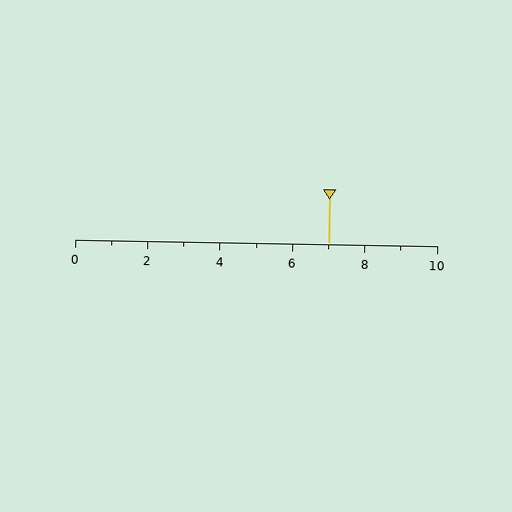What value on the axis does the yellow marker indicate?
The marker indicates approximately 7.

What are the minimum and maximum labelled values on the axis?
The axis runs from 0 to 10.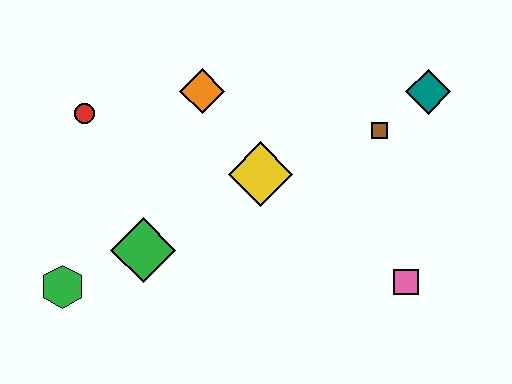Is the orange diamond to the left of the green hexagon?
No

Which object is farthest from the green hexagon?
The teal diamond is farthest from the green hexagon.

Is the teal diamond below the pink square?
No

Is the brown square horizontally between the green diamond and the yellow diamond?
No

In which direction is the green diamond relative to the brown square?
The green diamond is to the left of the brown square.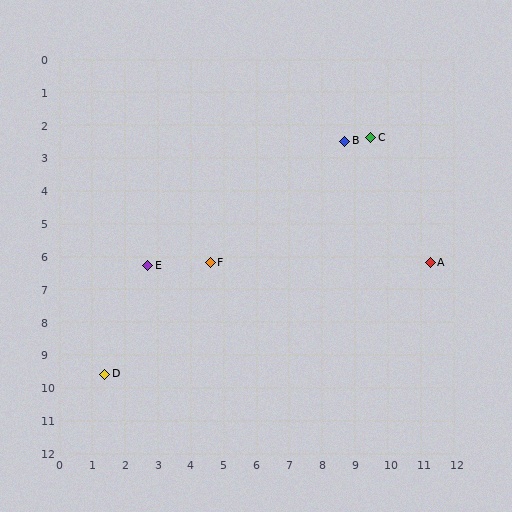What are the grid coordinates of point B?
Point B is at approximately (8.7, 2.5).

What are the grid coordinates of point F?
Point F is at approximately (4.6, 6.2).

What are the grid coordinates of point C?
Point C is at approximately (9.5, 2.4).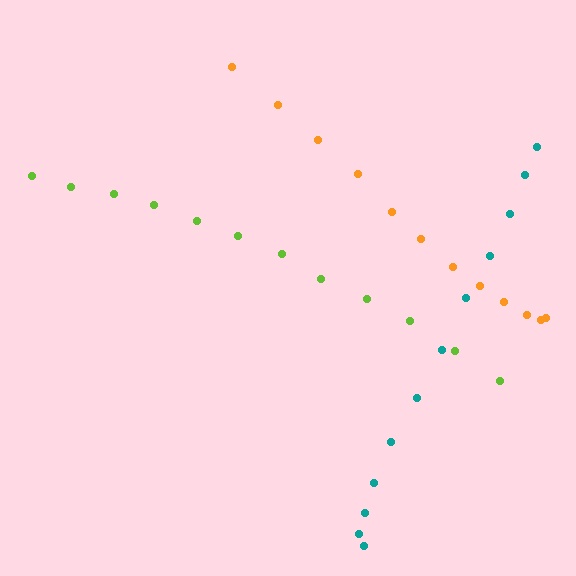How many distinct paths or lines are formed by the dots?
There are 3 distinct paths.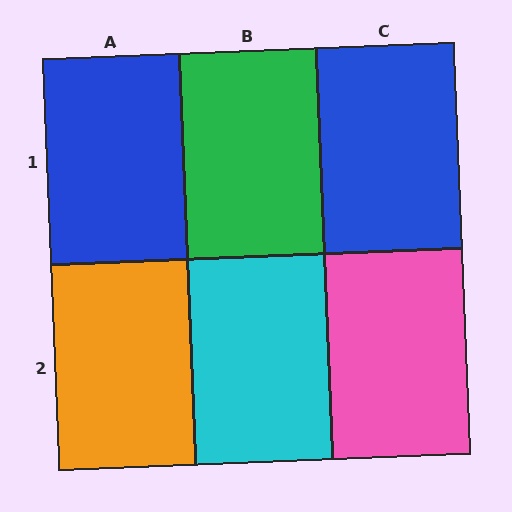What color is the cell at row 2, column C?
Pink.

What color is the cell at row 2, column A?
Orange.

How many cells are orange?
1 cell is orange.